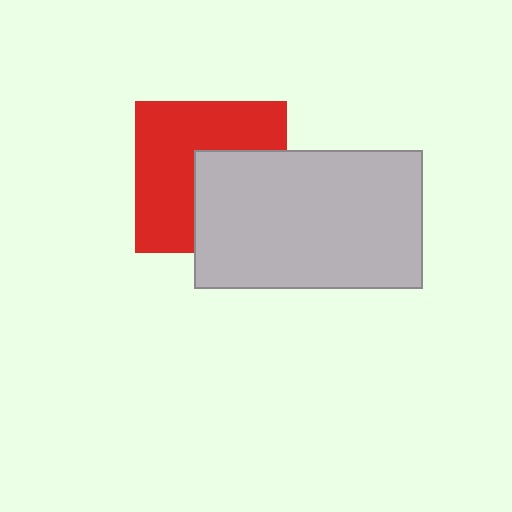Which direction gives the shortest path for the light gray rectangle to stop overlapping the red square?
Moving toward the lower-right gives the shortest separation.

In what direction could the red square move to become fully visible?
The red square could move toward the upper-left. That would shift it out from behind the light gray rectangle entirely.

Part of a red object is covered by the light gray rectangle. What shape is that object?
It is a square.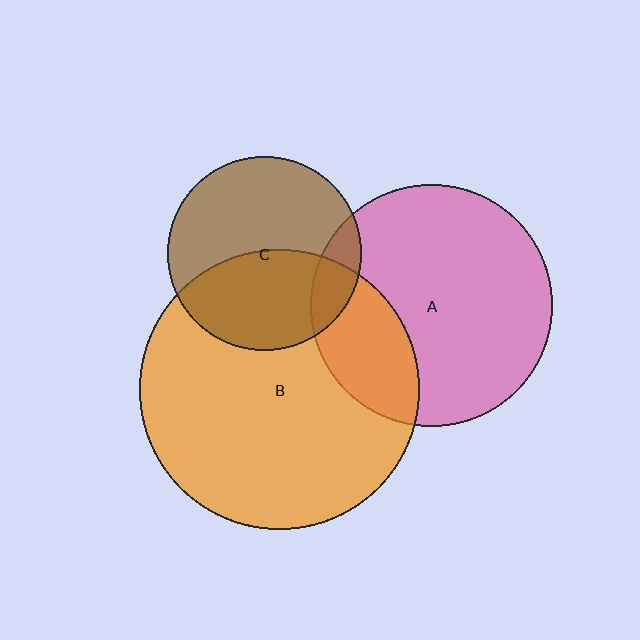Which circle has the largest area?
Circle B (orange).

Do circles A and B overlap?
Yes.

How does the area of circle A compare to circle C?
Approximately 1.6 times.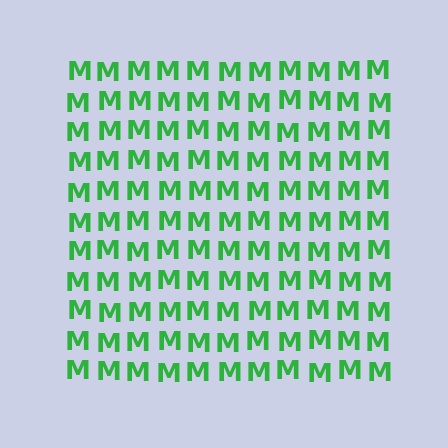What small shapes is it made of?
It is made of small letter M's.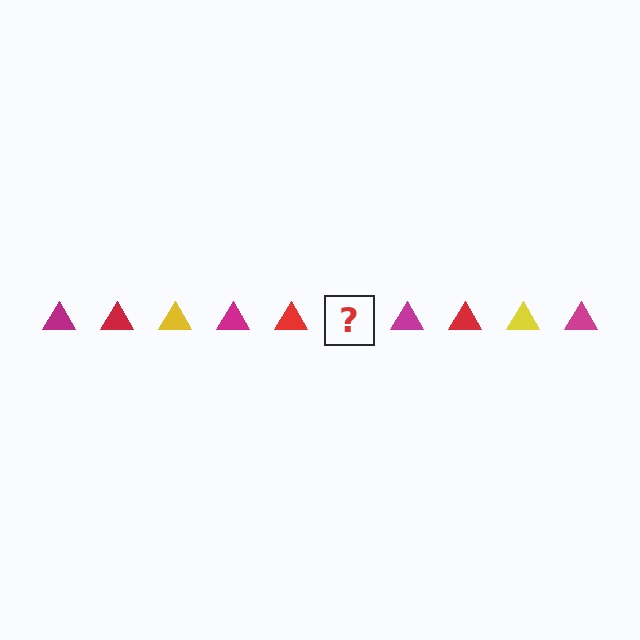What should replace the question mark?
The question mark should be replaced with a yellow triangle.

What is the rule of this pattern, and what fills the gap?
The rule is that the pattern cycles through magenta, red, yellow triangles. The gap should be filled with a yellow triangle.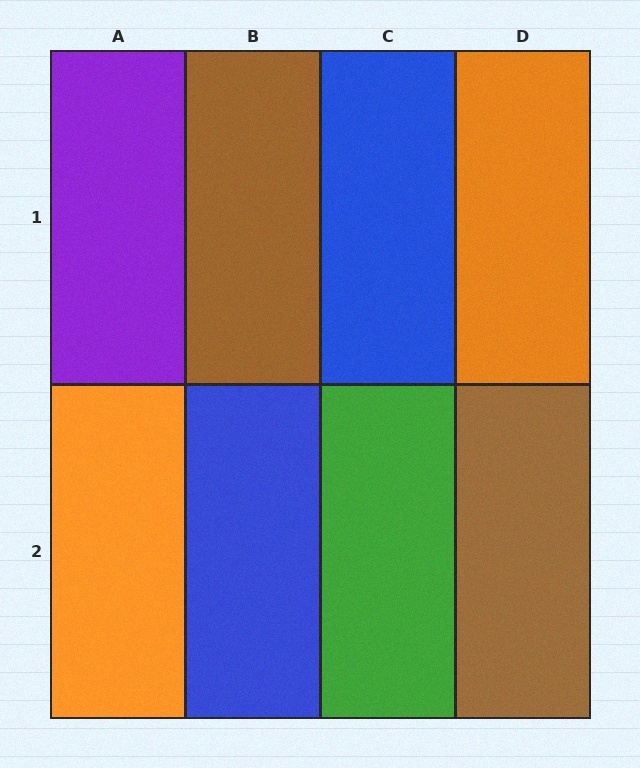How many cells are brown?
2 cells are brown.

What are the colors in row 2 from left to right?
Orange, blue, green, brown.